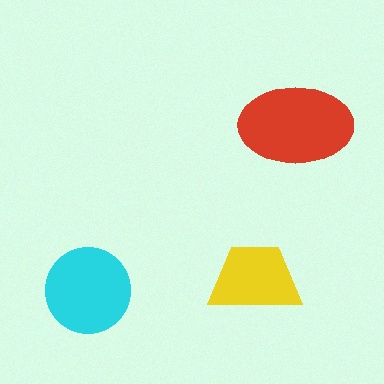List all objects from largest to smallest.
The red ellipse, the cyan circle, the yellow trapezoid.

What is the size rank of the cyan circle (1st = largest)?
2nd.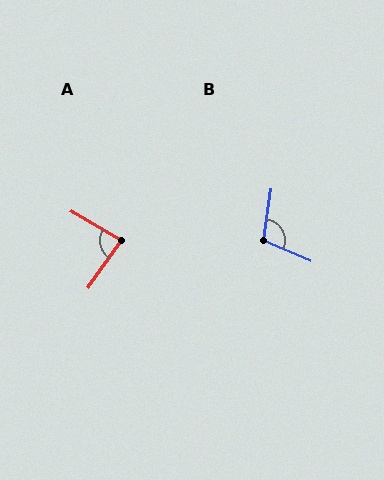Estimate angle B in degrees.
Approximately 105 degrees.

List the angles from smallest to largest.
A (85°), B (105°).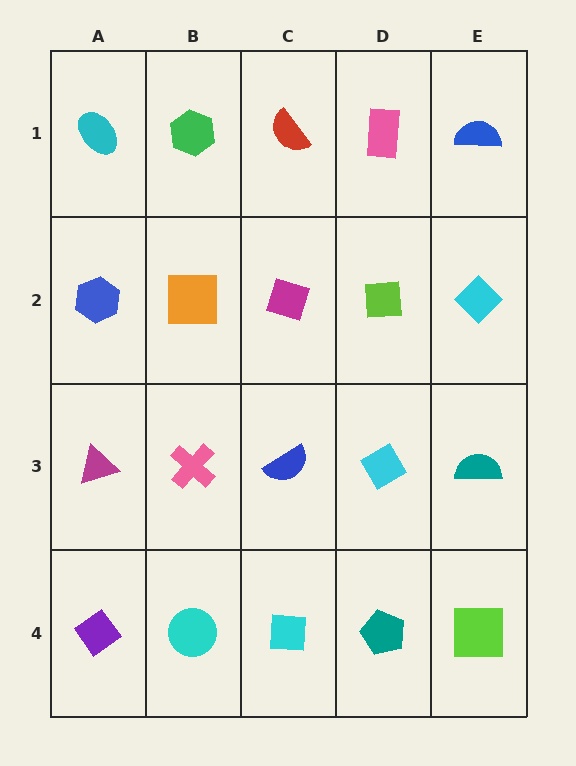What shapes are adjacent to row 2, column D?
A pink rectangle (row 1, column D), a cyan diamond (row 3, column D), a magenta diamond (row 2, column C), a cyan diamond (row 2, column E).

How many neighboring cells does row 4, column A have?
2.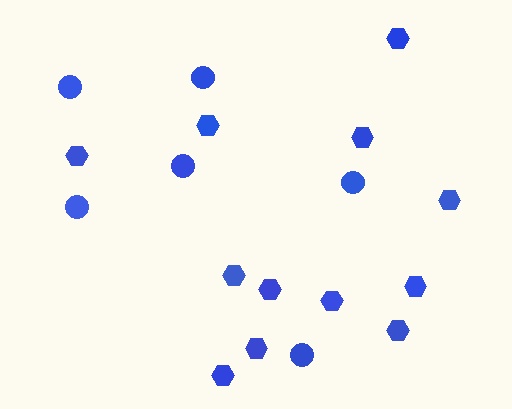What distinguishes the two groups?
There are 2 groups: one group of circles (6) and one group of hexagons (12).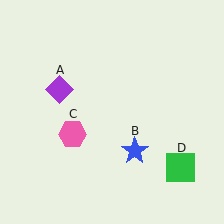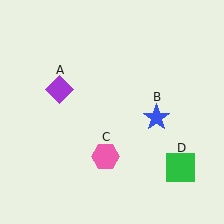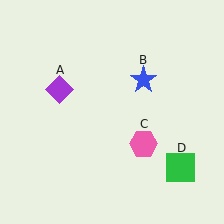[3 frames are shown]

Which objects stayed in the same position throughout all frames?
Purple diamond (object A) and green square (object D) remained stationary.